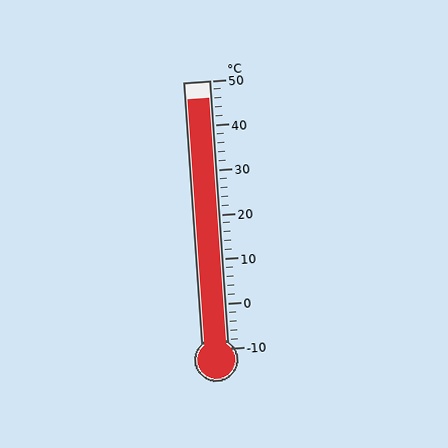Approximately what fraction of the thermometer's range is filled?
The thermometer is filled to approximately 95% of its range.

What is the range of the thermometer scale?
The thermometer scale ranges from -10°C to 50°C.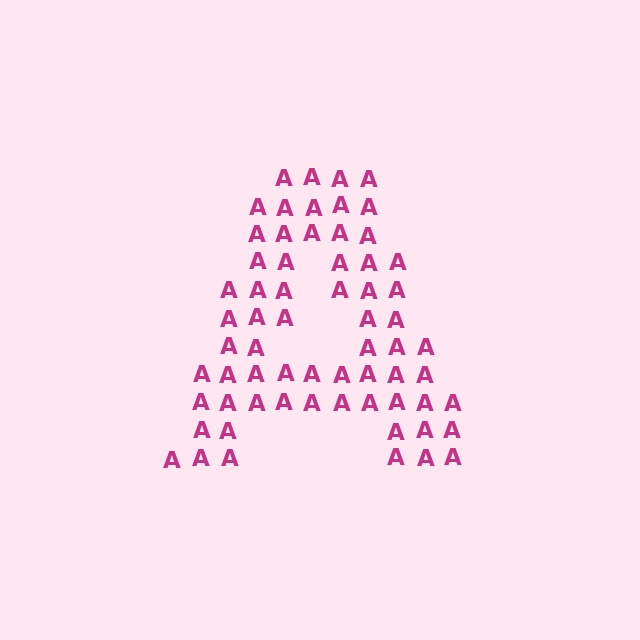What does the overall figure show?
The overall figure shows the letter A.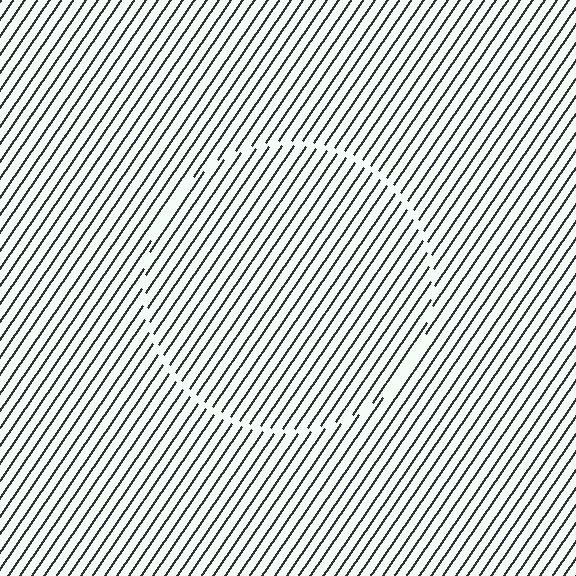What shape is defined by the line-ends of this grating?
An illusory circle. The interior of the shape contains the same grating, shifted by half a period — the contour is defined by the phase discontinuity where line-ends from the inner and outer gratings abut.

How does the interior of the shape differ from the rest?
The interior of the shape contains the same grating, shifted by half a period — the contour is defined by the phase discontinuity where line-ends from the inner and outer gratings abut.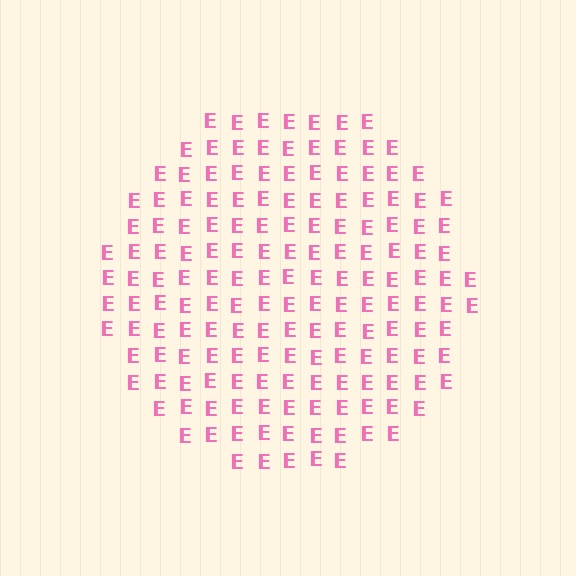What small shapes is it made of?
It is made of small letter E's.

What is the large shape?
The large shape is a circle.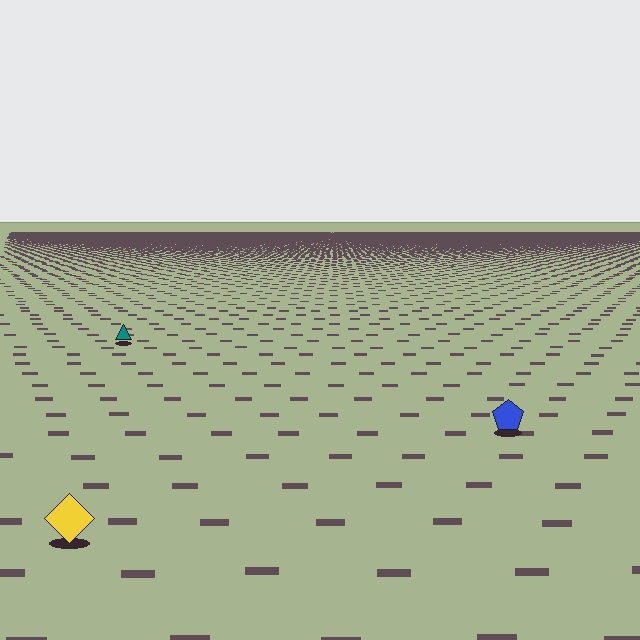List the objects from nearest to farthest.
From nearest to farthest: the yellow diamond, the blue pentagon, the teal triangle.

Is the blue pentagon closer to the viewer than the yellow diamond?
No. The yellow diamond is closer — you can tell from the texture gradient: the ground texture is coarser near it.